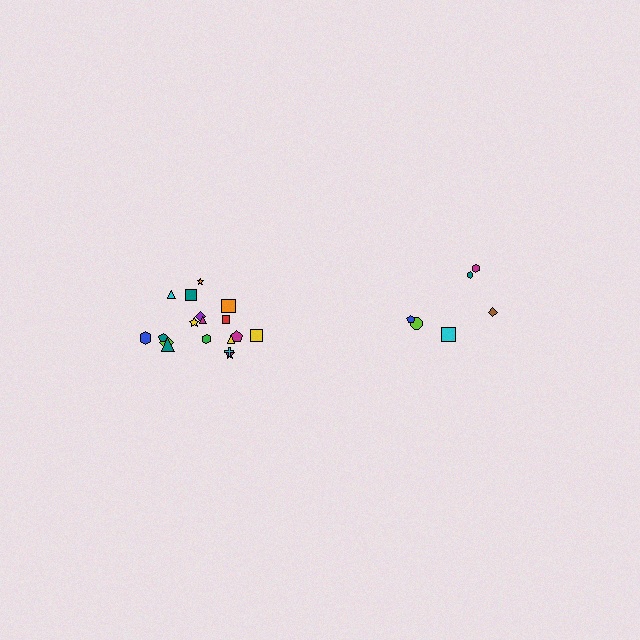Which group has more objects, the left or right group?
The left group.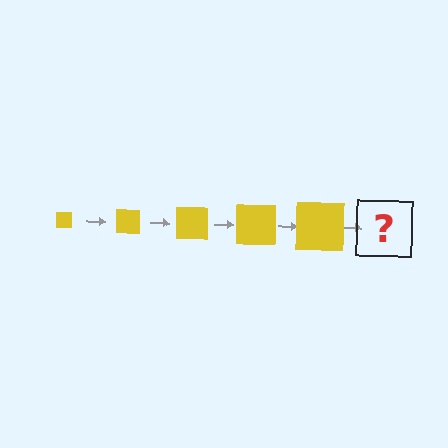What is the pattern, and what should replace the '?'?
The pattern is that the square gets progressively larger each step. The '?' should be a yellow square, larger than the previous one.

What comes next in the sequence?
The next element should be a yellow square, larger than the previous one.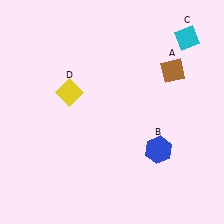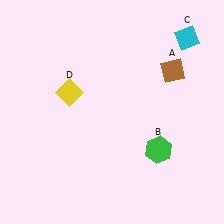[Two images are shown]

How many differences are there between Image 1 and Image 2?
There is 1 difference between the two images.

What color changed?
The hexagon (B) changed from blue in Image 1 to green in Image 2.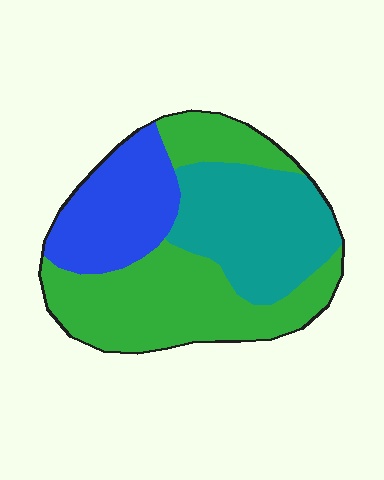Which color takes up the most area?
Green, at roughly 45%.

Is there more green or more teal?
Green.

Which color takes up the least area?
Blue, at roughly 25%.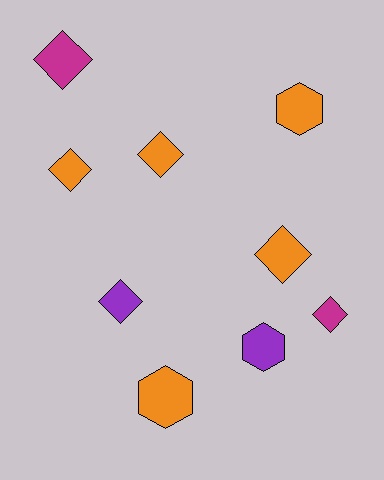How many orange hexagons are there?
There are 2 orange hexagons.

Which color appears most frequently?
Orange, with 5 objects.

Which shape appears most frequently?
Diamond, with 6 objects.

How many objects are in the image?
There are 9 objects.